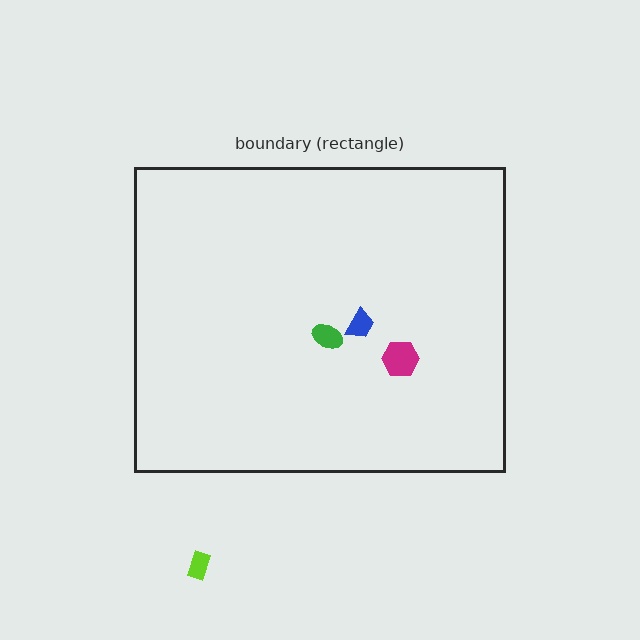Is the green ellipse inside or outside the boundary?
Inside.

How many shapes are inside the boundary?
3 inside, 1 outside.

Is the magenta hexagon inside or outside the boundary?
Inside.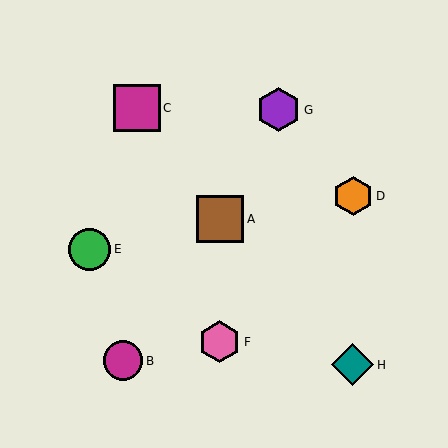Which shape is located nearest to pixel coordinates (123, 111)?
The magenta square (labeled C) at (137, 108) is nearest to that location.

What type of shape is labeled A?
Shape A is a brown square.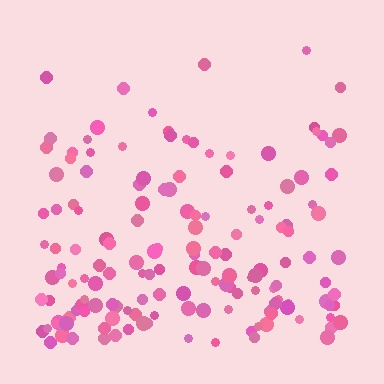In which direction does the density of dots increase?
From top to bottom, with the bottom side densest.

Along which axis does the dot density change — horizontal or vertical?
Vertical.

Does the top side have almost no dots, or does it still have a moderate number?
Still a moderate number, just noticeably fewer than the bottom.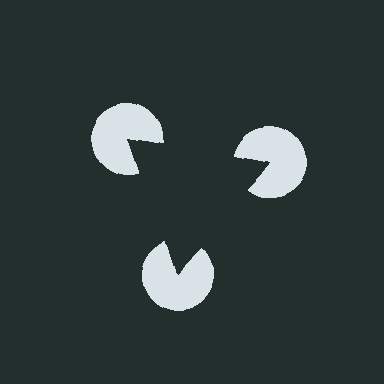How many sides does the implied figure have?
3 sides.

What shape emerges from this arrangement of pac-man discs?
An illusory triangle — its edges are inferred from the aligned wedge cuts in the pac-man discs, not physically drawn.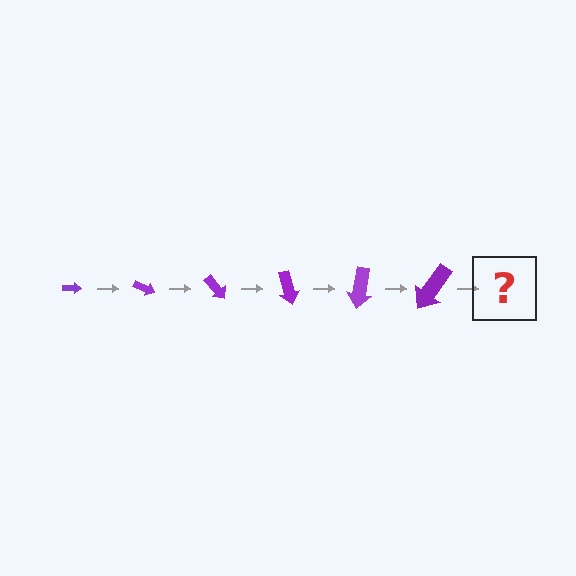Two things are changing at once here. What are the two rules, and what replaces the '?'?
The two rules are that the arrow grows larger each step and it rotates 25 degrees each step. The '?' should be an arrow, larger than the previous one and rotated 150 degrees from the start.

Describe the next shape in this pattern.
It should be an arrow, larger than the previous one and rotated 150 degrees from the start.